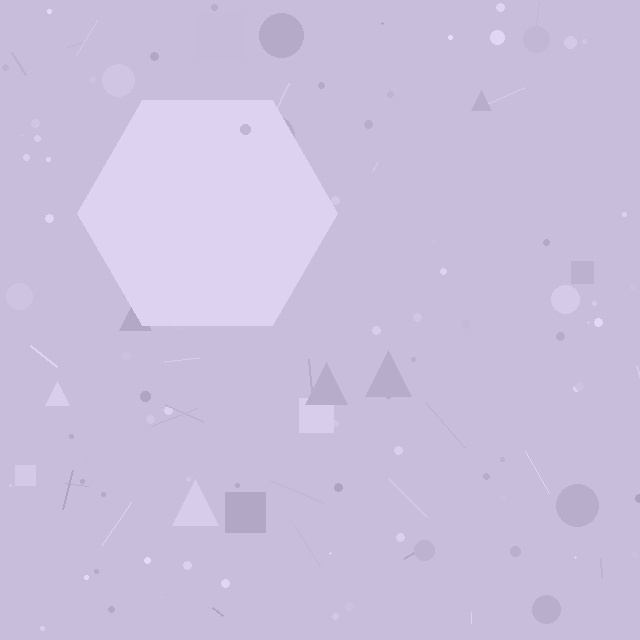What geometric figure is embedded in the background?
A hexagon is embedded in the background.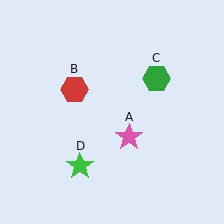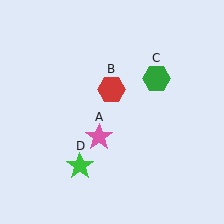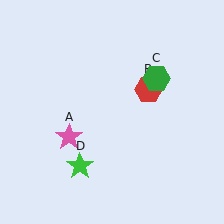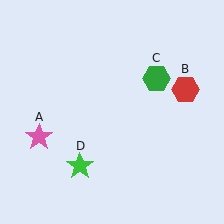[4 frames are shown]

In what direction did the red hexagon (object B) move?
The red hexagon (object B) moved right.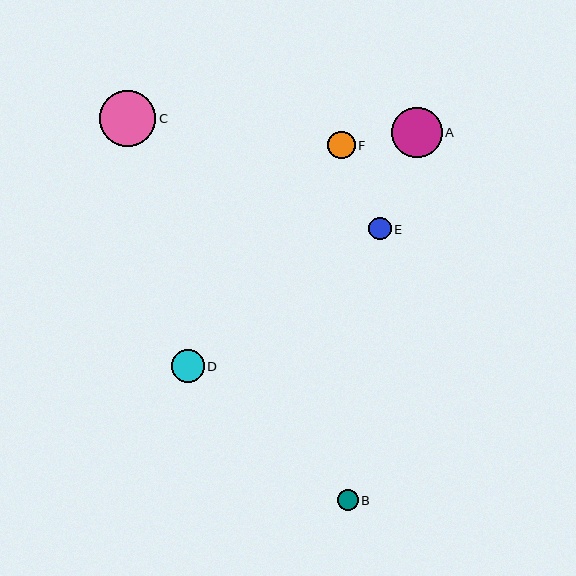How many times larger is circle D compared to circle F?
Circle D is approximately 1.2 times the size of circle F.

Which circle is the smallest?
Circle B is the smallest with a size of approximately 21 pixels.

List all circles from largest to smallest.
From largest to smallest: C, A, D, F, E, B.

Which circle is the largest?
Circle C is the largest with a size of approximately 56 pixels.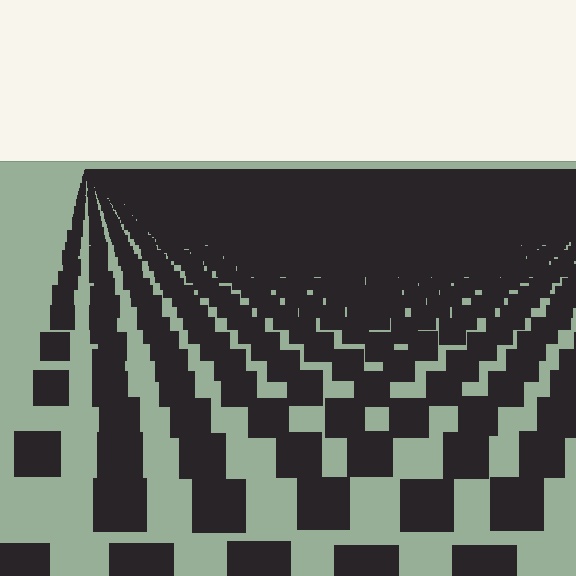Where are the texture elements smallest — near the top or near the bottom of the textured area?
Near the top.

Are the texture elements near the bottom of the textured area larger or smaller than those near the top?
Larger. Near the bottom, elements are closer to the viewer and appear at a bigger on-screen size.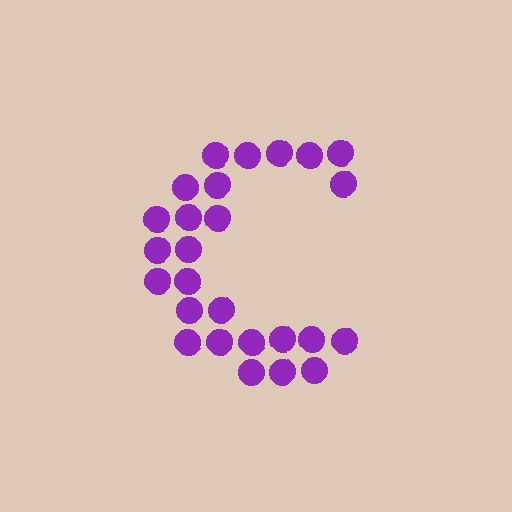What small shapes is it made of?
It is made of small circles.